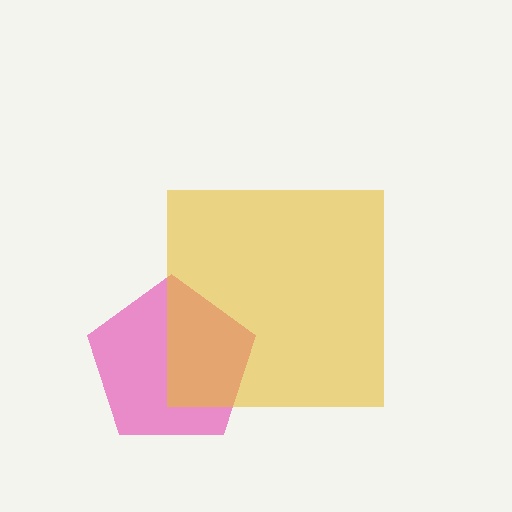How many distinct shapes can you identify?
There are 2 distinct shapes: a pink pentagon, a yellow square.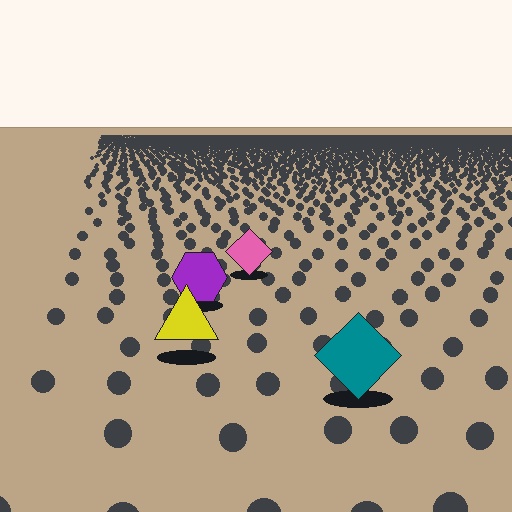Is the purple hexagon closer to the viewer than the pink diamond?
Yes. The purple hexagon is closer — you can tell from the texture gradient: the ground texture is coarser near it.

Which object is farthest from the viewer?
The pink diamond is farthest from the viewer. It appears smaller and the ground texture around it is denser.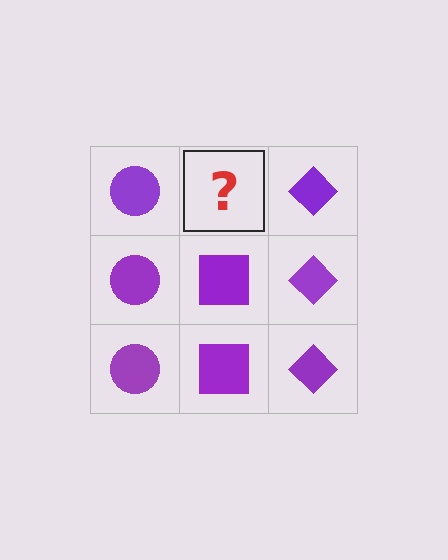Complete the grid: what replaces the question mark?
The question mark should be replaced with a purple square.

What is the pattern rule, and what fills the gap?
The rule is that each column has a consistent shape. The gap should be filled with a purple square.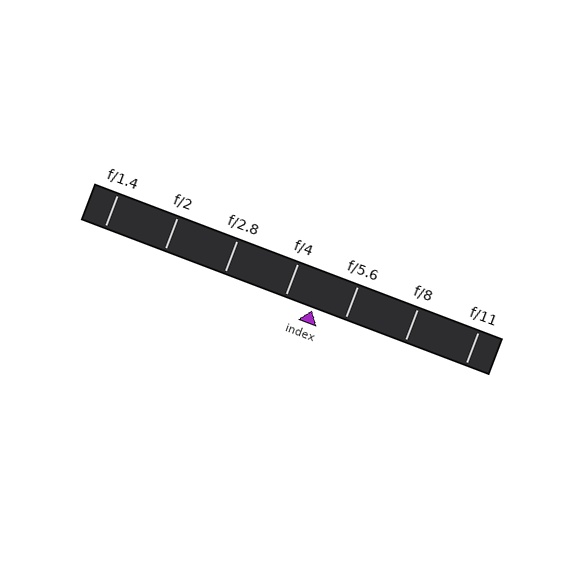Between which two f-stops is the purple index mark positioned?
The index mark is between f/4 and f/5.6.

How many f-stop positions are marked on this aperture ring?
There are 7 f-stop positions marked.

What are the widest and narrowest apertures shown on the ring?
The widest aperture shown is f/1.4 and the narrowest is f/11.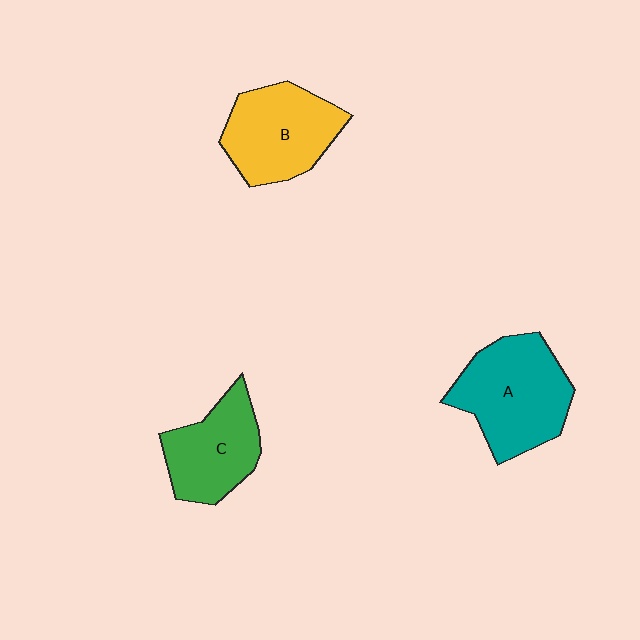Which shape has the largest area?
Shape A (teal).